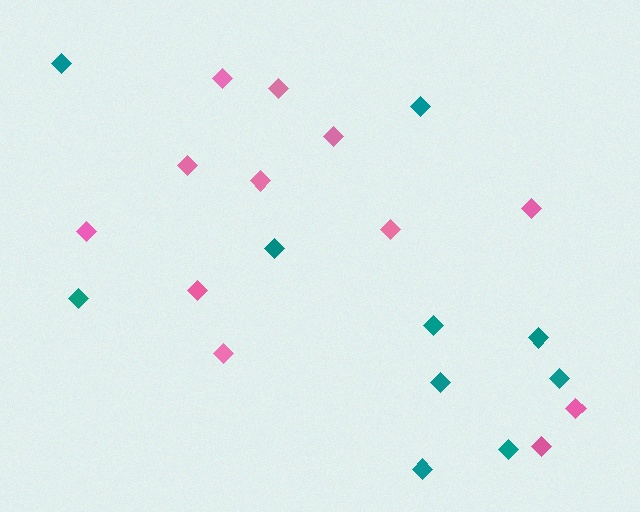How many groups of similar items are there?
There are 2 groups: one group of teal diamonds (10) and one group of pink diamonds (12).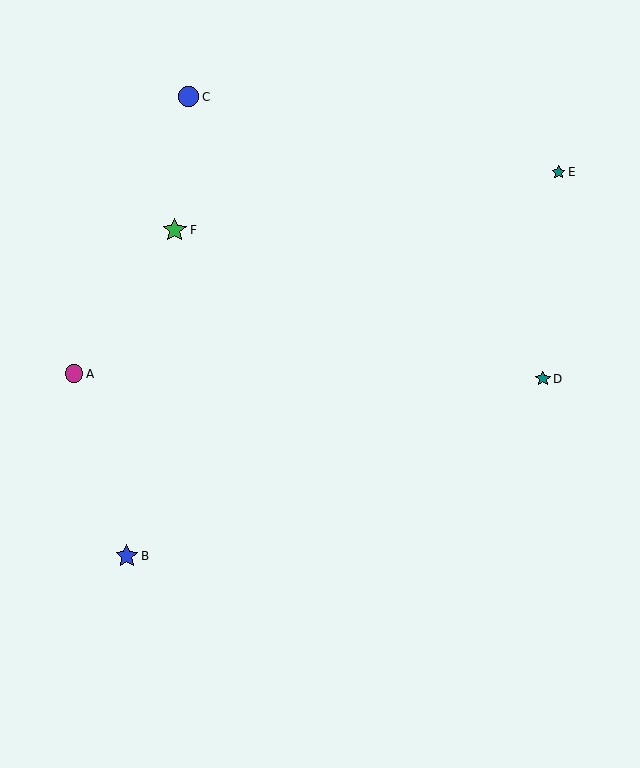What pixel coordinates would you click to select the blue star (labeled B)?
Click at (127, 556) to select the blue star B.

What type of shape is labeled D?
Shape D is a teal star.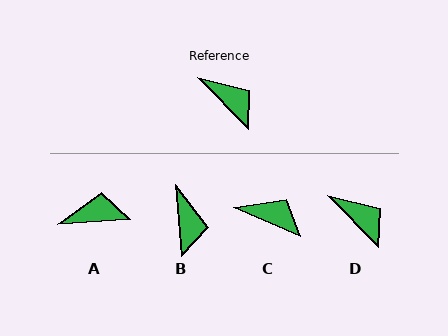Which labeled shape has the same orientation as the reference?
D.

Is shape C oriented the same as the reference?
No, it is off by about 23 degrees.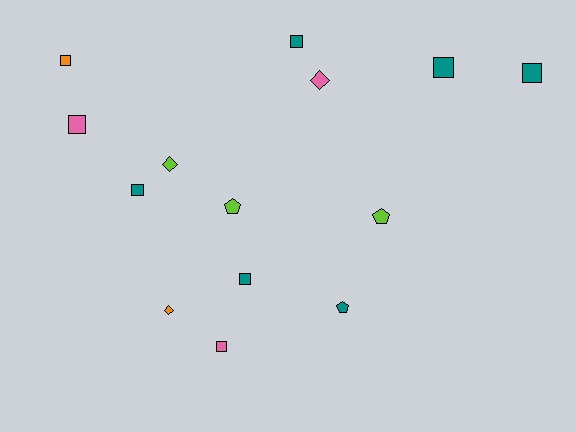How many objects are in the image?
There are 14 objects.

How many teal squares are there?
There are 5 teal squares.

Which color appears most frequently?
Teal, with 6 objects.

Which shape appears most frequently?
Square, with 8 objects.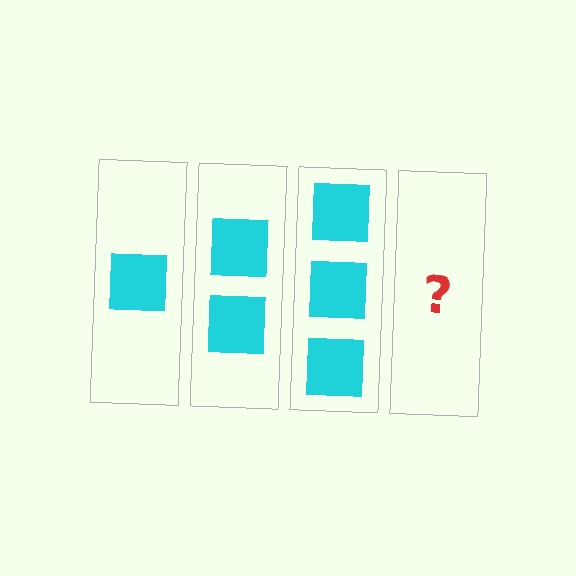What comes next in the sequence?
The next element should be 4 squares.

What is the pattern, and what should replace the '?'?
The pattern is that each step adds one more square. The '?' should be 4 squares.